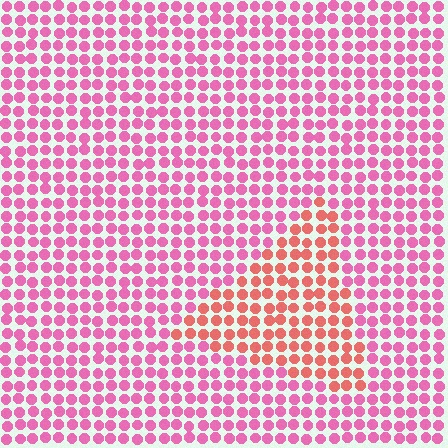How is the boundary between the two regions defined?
The boundary is defined purely by a slight shift in hue (about 36 degrees). Spacing, size, and orientation are identical on both sides.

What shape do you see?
I see a triangle.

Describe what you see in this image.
The image is filled with small pink elements in a uniform arrangement. A triangle-shaped region is visible where the elements are tinted to a slightly different hue, forming a subtle color boundary.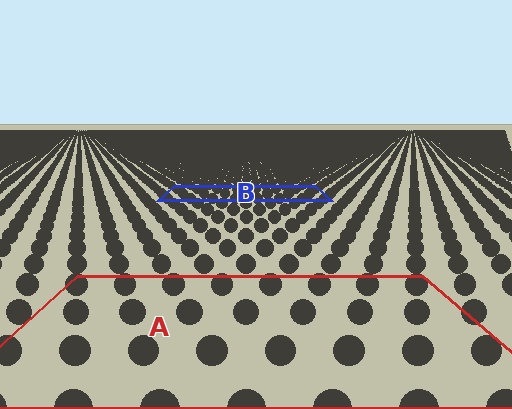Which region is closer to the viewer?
Region A is closer. The texture elements there are larger and more spread out.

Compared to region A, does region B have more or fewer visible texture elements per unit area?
Region B has more texture elements per unit area — they are packed more densely because it is farther away.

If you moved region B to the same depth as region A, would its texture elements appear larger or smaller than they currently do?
They would appear larger. At a closer depth, the same texture elements are projected at a bigger on-screen size.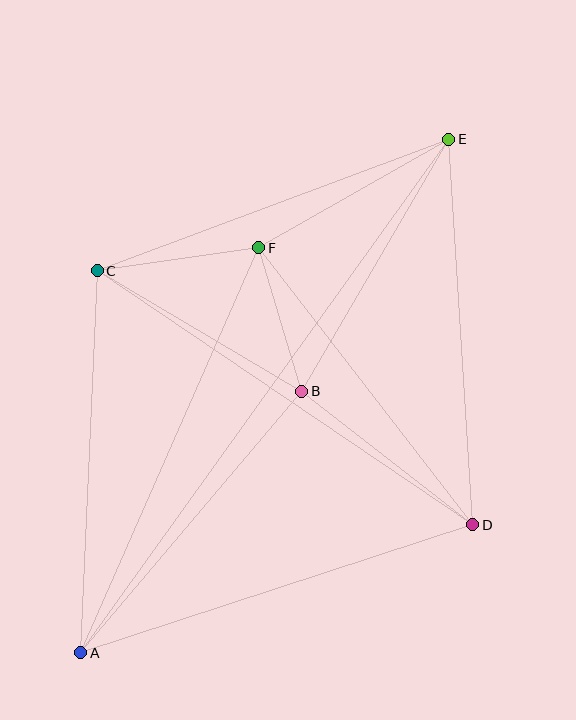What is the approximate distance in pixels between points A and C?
The distance between A and C is approximately 382 pixels.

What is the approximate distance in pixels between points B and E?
The distance between B and E is approximately 292 pixels.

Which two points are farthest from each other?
Points A and E are farthest from each other.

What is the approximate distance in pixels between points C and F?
The distance between C and F is approximately 163 pixels.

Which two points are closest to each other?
Points B and F are closest to each other.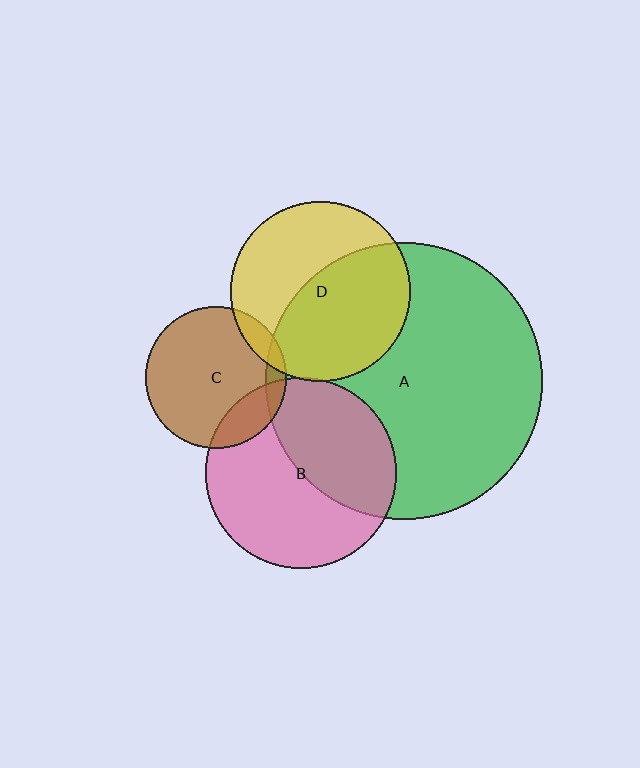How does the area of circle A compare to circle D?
Approximately 2.4 times.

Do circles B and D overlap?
Yes.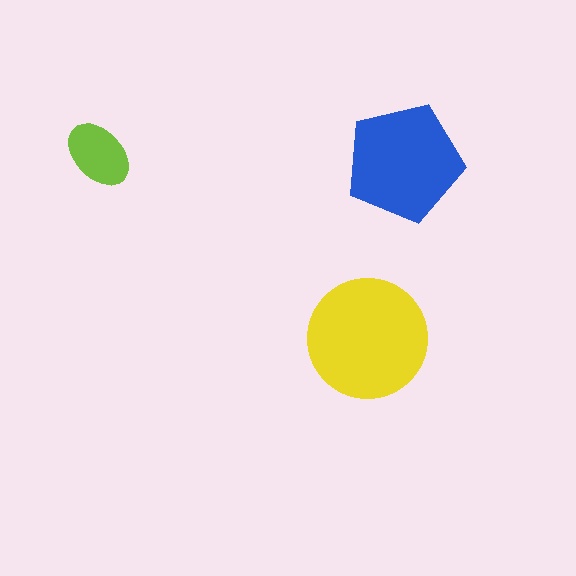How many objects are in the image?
There are 3 objects in the image.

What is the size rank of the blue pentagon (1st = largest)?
2nd.